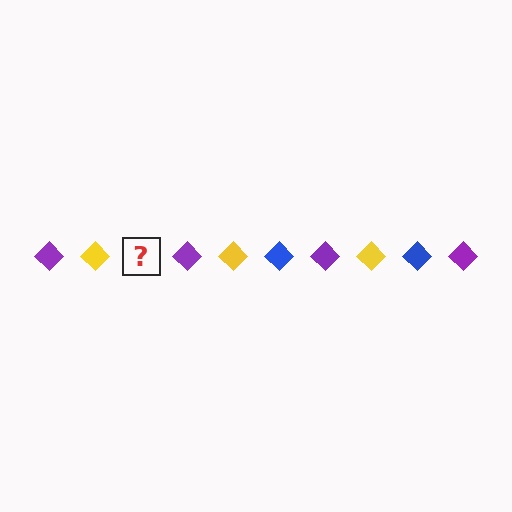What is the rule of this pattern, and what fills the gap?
The rule is that the pattern cycles through purple, yellow, blue diamonds. The gap should be filled with a blue diamond.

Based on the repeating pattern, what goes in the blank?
The blank should be a blue diamond.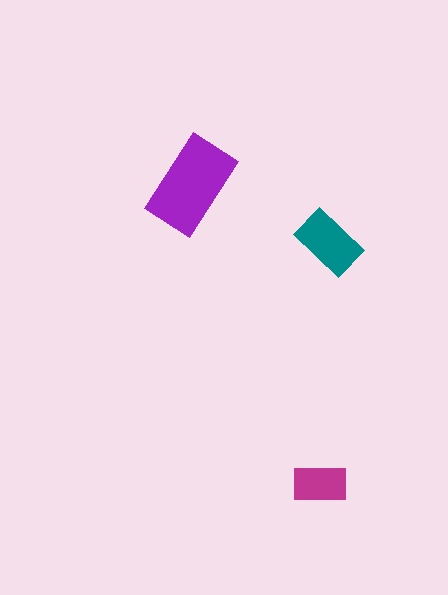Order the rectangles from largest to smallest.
the purple one, the teal one, the magenta one.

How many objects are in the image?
There are 3 objects in the image.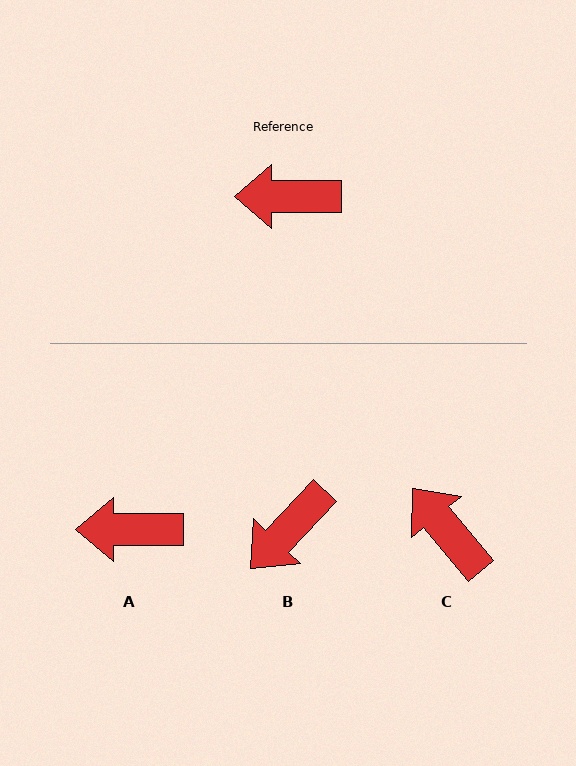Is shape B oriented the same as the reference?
No, it is off by about 47 degrees.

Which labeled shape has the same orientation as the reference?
A.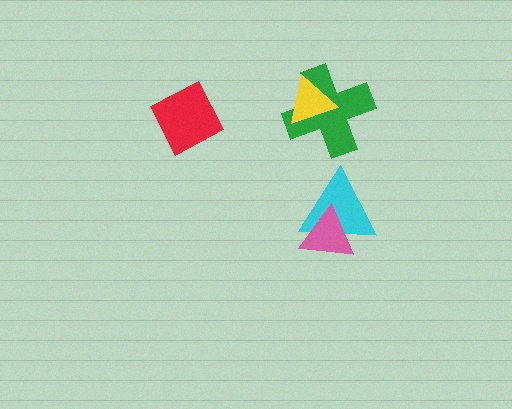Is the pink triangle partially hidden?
No, no other shape covers it.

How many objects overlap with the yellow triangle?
1 object overlaps with the yellow triangle.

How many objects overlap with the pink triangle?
1 object overlaps with the pink triangle.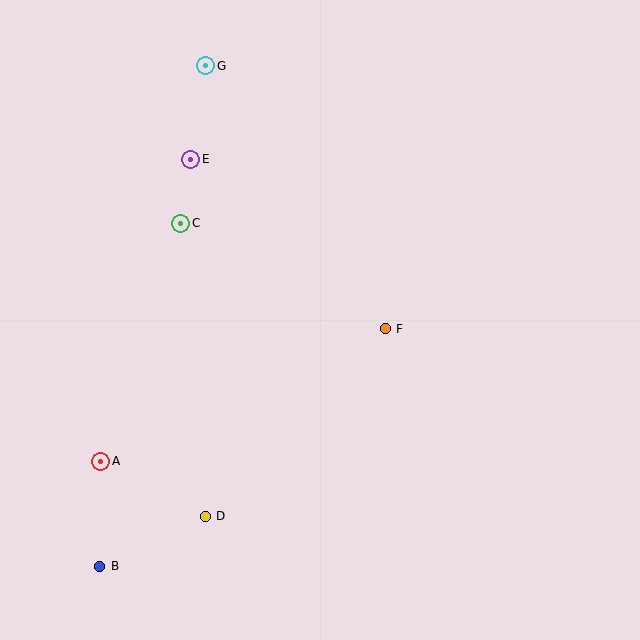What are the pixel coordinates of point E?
Point E is at (191, 159).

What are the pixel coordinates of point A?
Point A is at (101, 461).